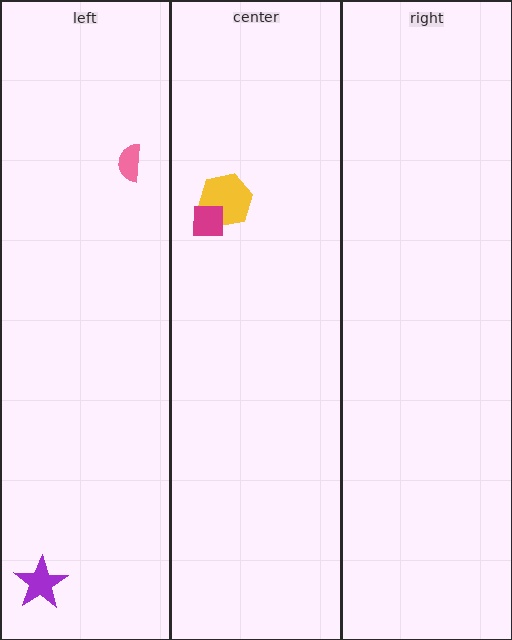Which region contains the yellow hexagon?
The center region.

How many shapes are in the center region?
2.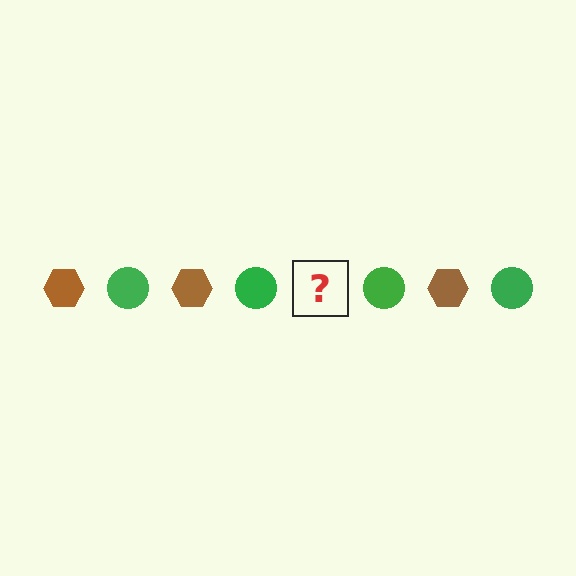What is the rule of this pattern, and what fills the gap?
The rule is that the pattern alternates between brown hexagon and green circle. The gap should be filled with a brown hexagon.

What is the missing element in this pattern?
The missing element is a brown hexagon.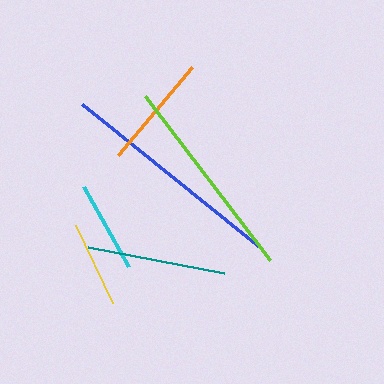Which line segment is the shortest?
The yellow line is the shortest at approximately 86 pixels.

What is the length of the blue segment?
The blue segment is approximately 230 pixels long.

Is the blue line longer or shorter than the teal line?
The blue line is longer than the teal line.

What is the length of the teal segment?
The teal segment is approximately 138 pixels long.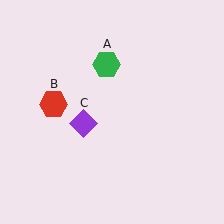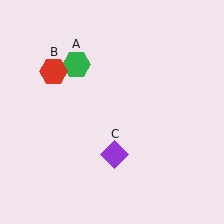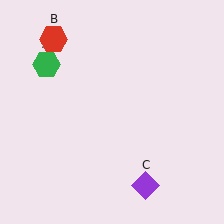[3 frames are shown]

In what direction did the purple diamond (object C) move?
The purple diamond (object C) moved down and to the right.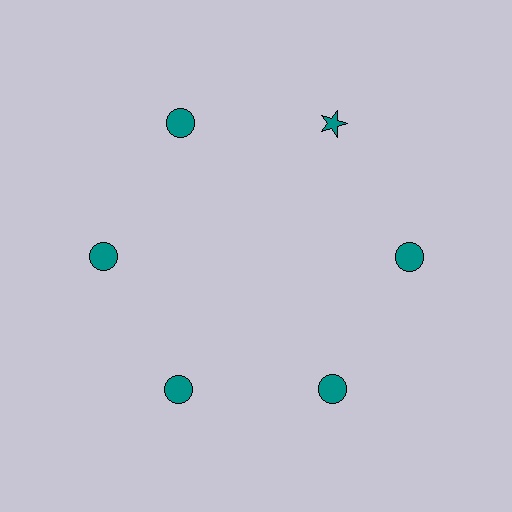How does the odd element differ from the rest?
It has a different shape: star instead of circle.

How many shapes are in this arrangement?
There are 6 shapes arranged in a ring pattern.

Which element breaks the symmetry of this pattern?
The teal star at roughly the 1 o'clock position breaks the symmetry. All other shapes are teal circles.